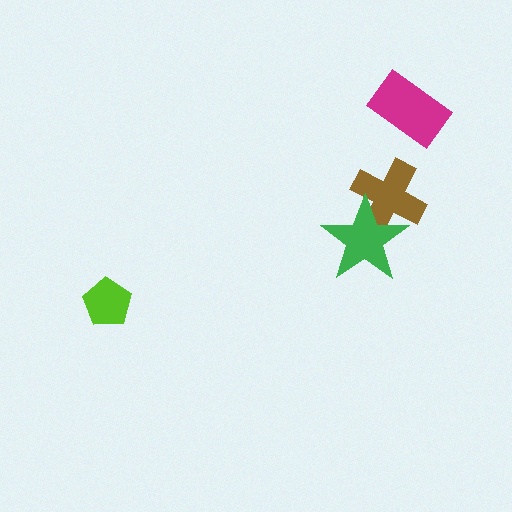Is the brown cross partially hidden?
Yes, it is partially covered by another shape.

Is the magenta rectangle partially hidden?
No, no other shape covers it.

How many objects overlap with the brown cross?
1 object overlaps with the brown cross.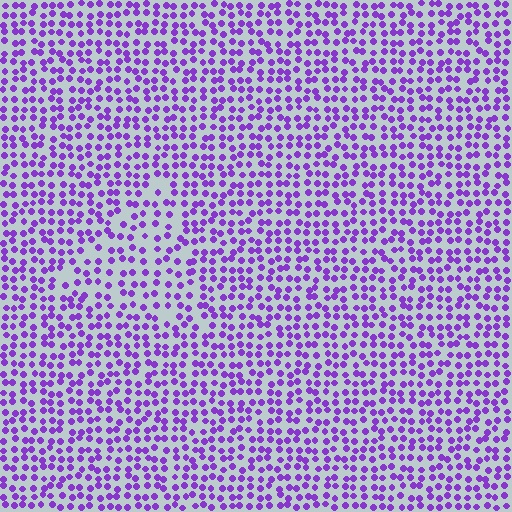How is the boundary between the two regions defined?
The boundary is defined by a change in element density (approximately 1.5x ratio). All elements are the same color, size, and shape.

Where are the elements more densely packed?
The elements are more densely packed outside the triangle boundary.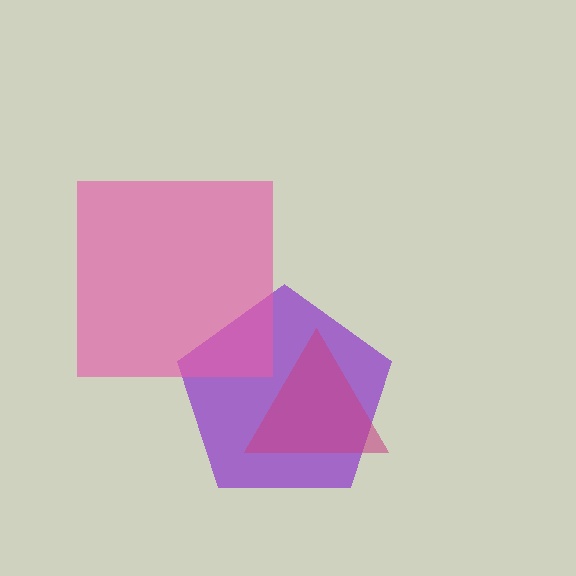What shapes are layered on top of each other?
The layered shapes are: a purple pentagon, a magenta triangle, a pink square.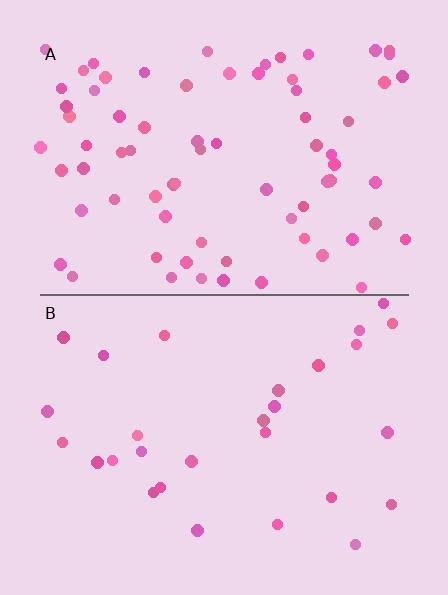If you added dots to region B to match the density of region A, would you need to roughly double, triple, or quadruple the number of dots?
Approximately triple.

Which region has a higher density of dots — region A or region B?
A (the top).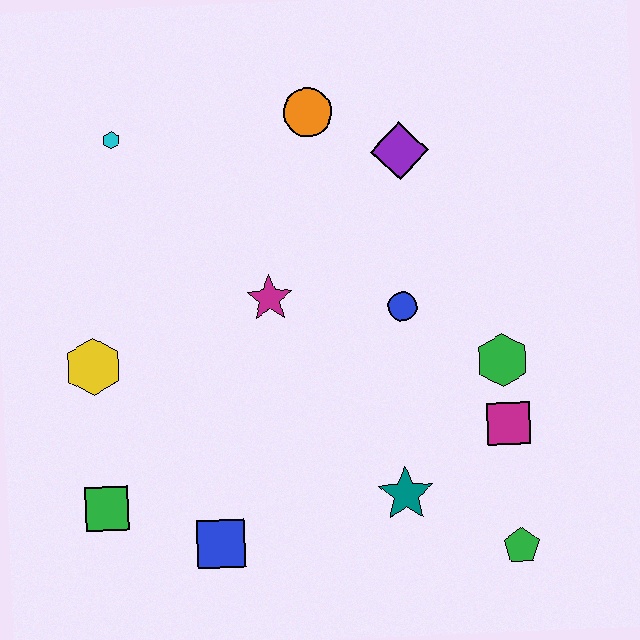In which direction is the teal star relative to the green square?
The teal star is to the right of the green square.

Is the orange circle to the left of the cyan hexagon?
No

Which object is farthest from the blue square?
The orange circle is farthest from the blue square.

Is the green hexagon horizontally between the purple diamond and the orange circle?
No